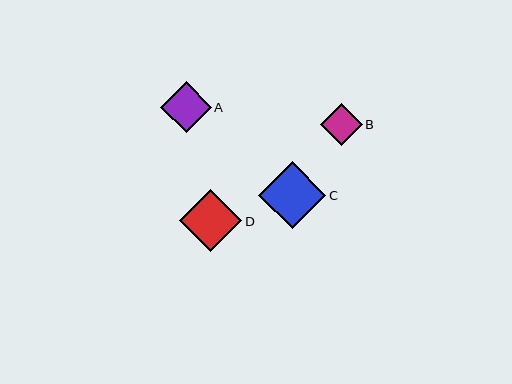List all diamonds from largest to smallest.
From largest to smallest: C, D, A, B.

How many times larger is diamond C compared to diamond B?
Diamond C is approximately 1.6 times the size of diamond B.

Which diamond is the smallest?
Diamond B is the smallest with a size of approximately 42 pixels.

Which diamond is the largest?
Diamond C is the largest with a size of approximately 67 pixels.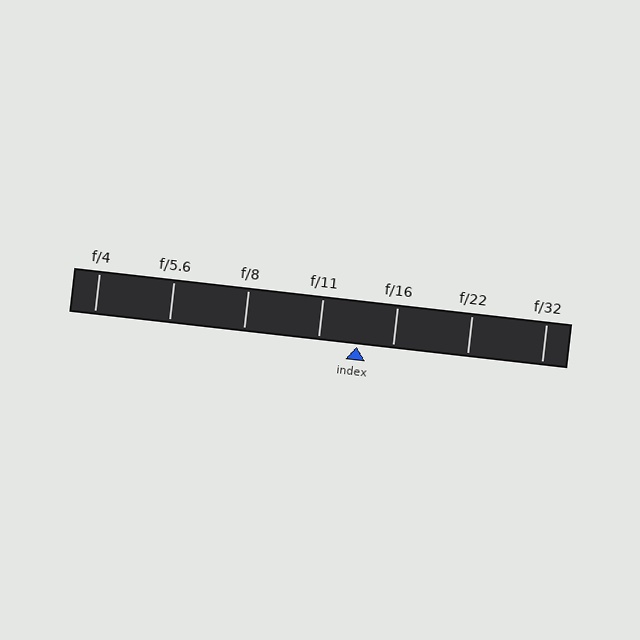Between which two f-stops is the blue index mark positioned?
The index mark is between f/11 and f/16.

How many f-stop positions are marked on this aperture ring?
There are 7 f-stop positions marked.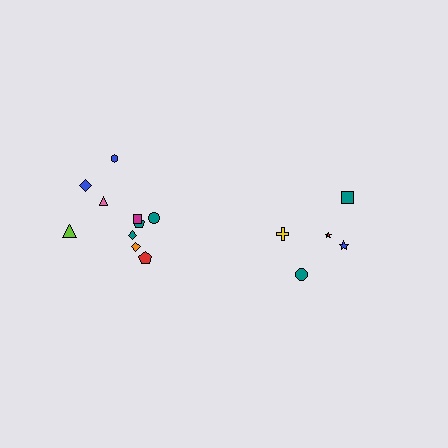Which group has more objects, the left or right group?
The left group.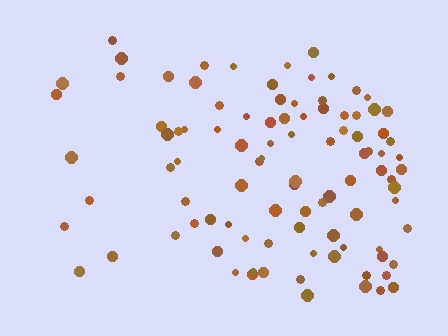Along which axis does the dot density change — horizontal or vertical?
Horizontal.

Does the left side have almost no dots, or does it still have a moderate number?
Still a moderate number, just noticeably fewer than the right.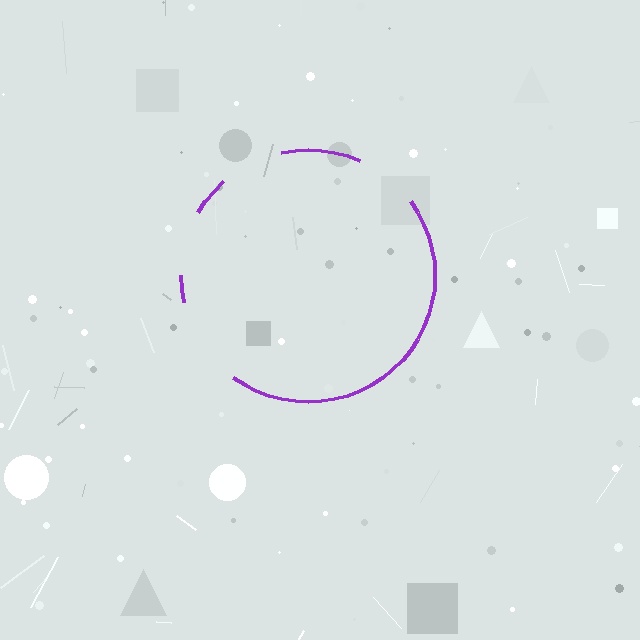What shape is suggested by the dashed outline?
The dashed outline suggests a circle.